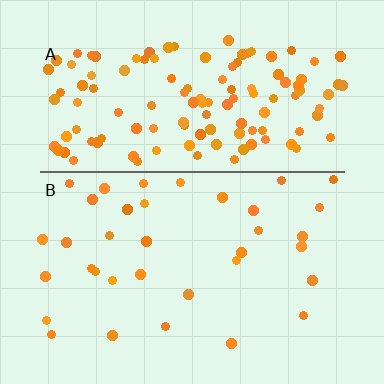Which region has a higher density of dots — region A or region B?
A (the top).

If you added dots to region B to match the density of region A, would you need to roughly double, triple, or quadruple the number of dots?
Approximately quadruple.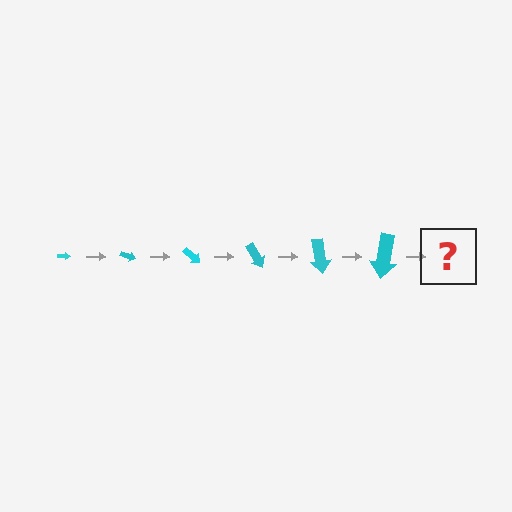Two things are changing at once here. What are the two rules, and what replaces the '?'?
The two rules are that the arrow grows larger each step and it rotates 20 degrees each step. The '?' should be an arrow, larger than the previous one and rotated 120 degrees from the start.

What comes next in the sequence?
The next element should be an arrow, larger than the previous one and rotated 120 degrees from the start.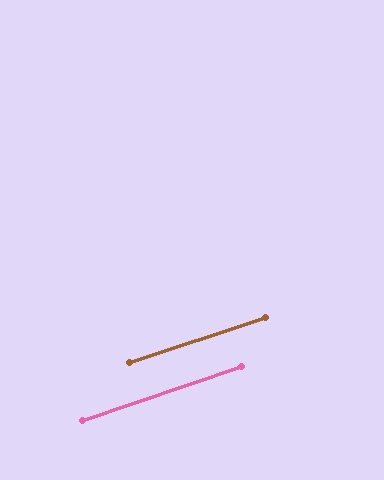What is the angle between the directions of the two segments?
Approximately 0 degrees.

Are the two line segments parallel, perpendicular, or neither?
Parallel — their directions differ by only 0.4°.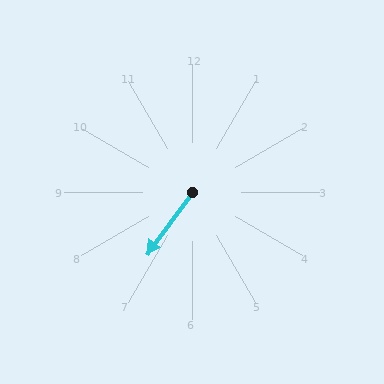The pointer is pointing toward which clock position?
Roughly 7 o'clock.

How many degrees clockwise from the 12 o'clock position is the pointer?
Approximately 216 degrees.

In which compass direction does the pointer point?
Southwest.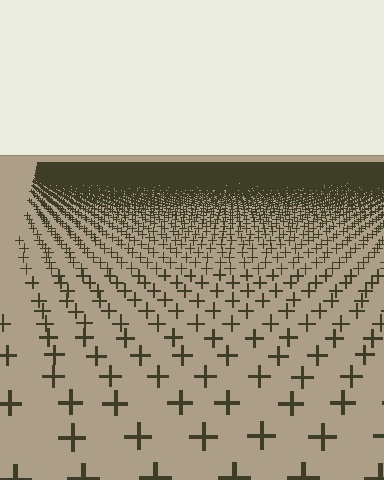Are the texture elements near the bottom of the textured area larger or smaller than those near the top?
Larger. Near the bottom, elements are closer to the viewer and appear at a bigger on-screen size.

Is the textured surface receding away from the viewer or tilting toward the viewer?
The surface is receding away from the viewer. Texture elements get smaller and denser toward the top.